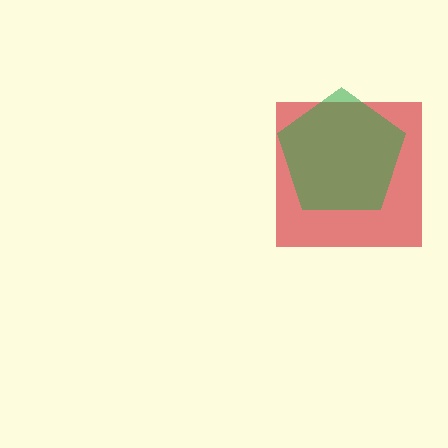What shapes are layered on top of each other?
The layered shapes are: a red square, a green pentagon.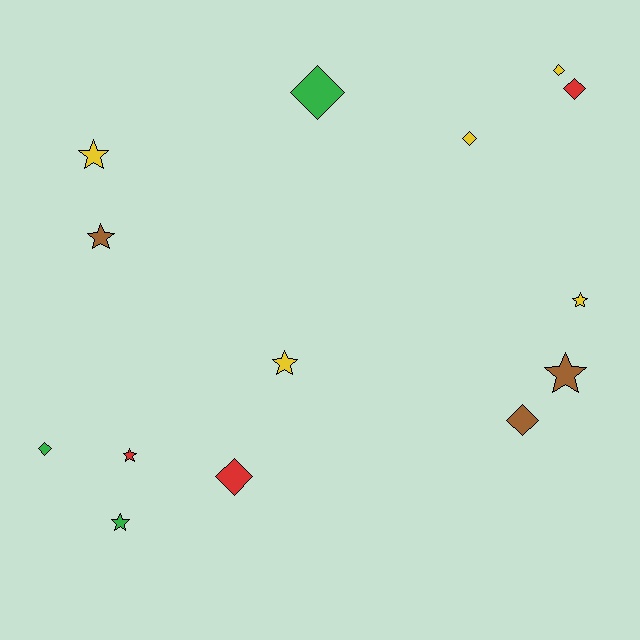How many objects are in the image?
There are 14 objects.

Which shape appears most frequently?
Star, with 7 objects.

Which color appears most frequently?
Yellow, with 5 objects.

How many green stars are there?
There is 1 green star.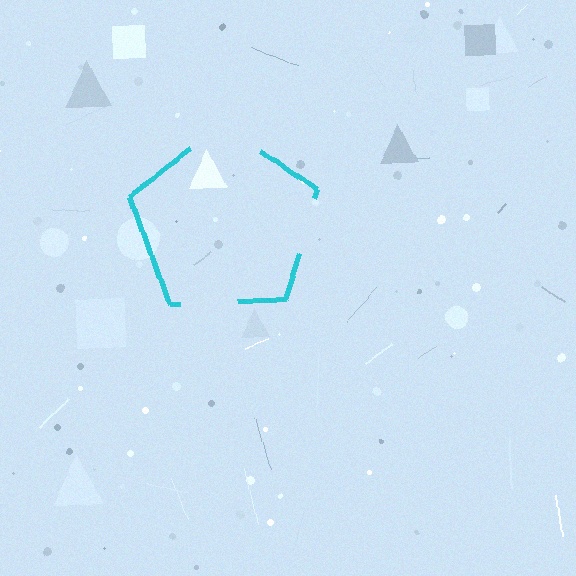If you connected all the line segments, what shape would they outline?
They would outline a pentagon.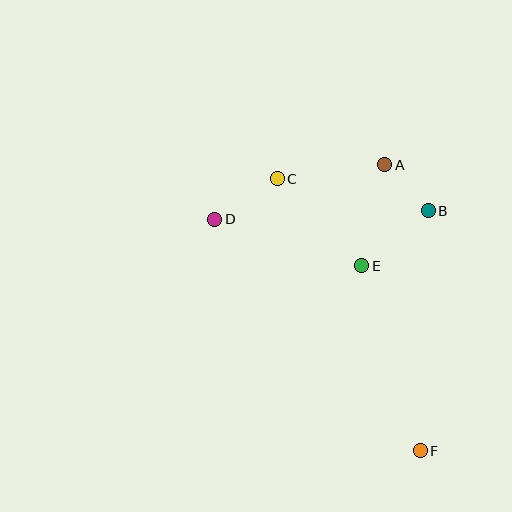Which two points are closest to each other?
Points A and B are closest to each other.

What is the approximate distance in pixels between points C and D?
The distance between C and D is approximately 75 pixels.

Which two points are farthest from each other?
Points D and F are farthest from each other.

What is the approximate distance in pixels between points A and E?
The distance between A and E is approximately 104 pixels.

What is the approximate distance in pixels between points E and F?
The distance between E and F is approximately 194 pixels.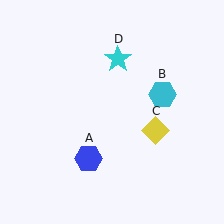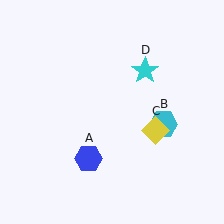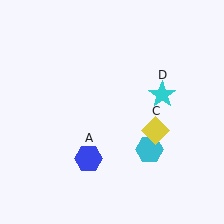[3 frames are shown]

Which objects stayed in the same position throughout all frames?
Blue hexagon (object A) and yellow diamond (object C) remained stationary.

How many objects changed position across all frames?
2 objects changed position: cyan hexagon (object B), cyan star (object D).